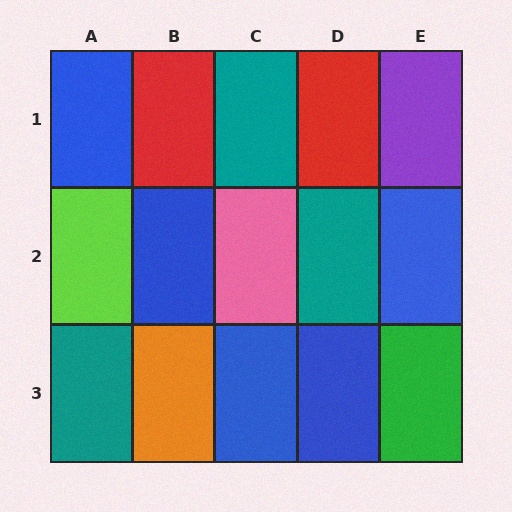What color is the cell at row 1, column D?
Red.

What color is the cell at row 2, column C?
Pink.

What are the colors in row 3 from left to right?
Teal, orange, blue, blue, green.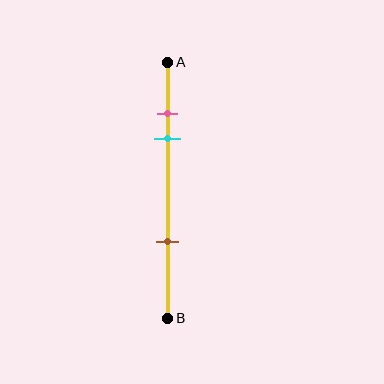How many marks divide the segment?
There are 3 marks dividing the segment.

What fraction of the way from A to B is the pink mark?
The pink mark is approximately 20% (0.2) of the way from A to B.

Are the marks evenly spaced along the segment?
No, the marks are not evenly spaced.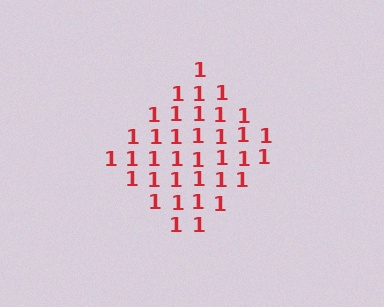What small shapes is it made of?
It is made of small digit 1's.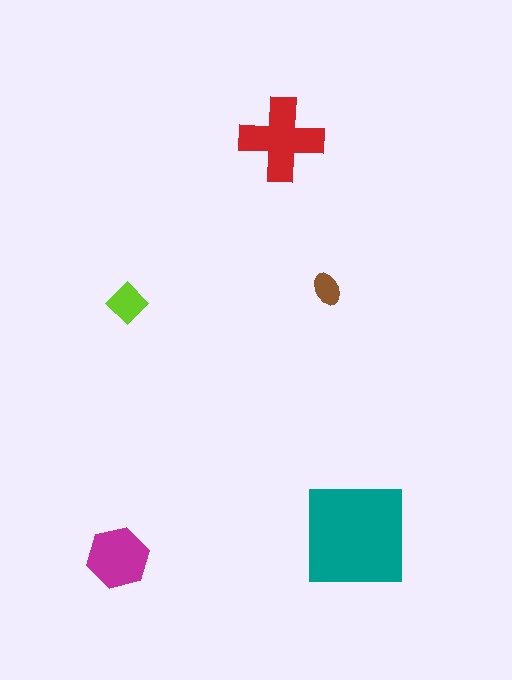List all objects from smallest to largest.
The brown ellipse, the lime diamond, the magenta hexagon, the red cross, the teal square.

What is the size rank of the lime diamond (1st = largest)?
4th.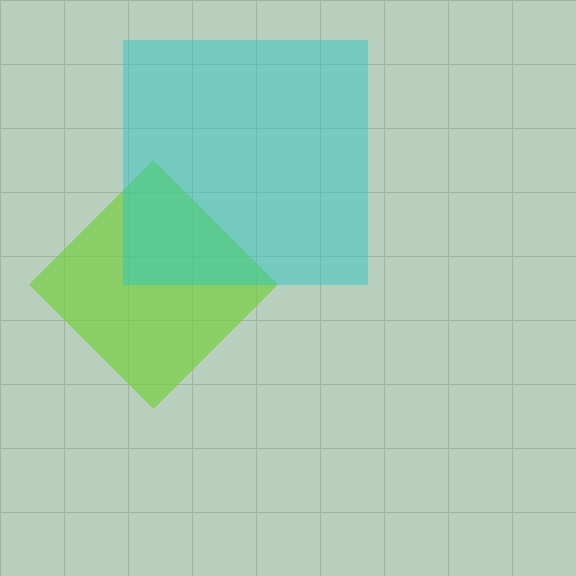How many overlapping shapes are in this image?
There are 2 overlapping shapes in the image.